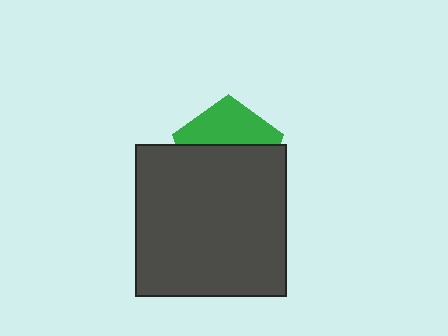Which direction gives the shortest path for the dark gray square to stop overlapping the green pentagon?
Moving down gives the shortest separation.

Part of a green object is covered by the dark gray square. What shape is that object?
It is a pentagon.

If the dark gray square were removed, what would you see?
You would see the complete green pentagon.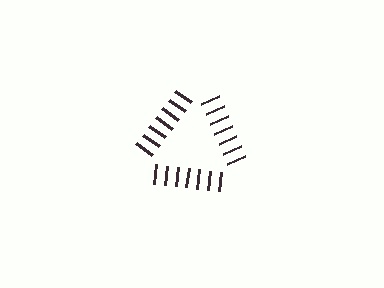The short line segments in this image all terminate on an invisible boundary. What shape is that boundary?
An illusory triangle — the line segments terminate on its edges but no continuous stroke is drawn.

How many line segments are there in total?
21 — 7 along each of the 3 edges.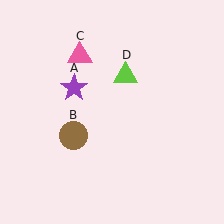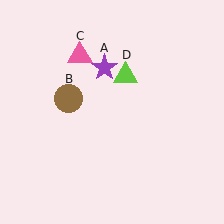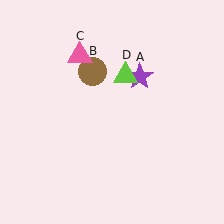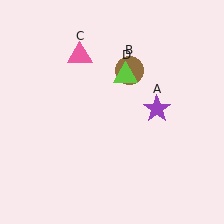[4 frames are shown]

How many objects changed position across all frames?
2 objects changed position: purple star (object A), brown circle (object B).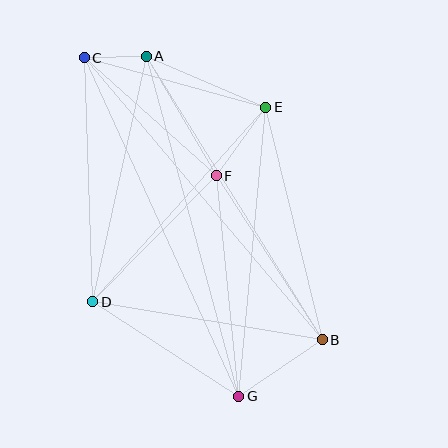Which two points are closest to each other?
Points A and C are closest to each other.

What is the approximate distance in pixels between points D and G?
The distance between D and G is approximately 174 pixels.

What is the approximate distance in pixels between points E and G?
The distance between E and G is approximately 290 pixels.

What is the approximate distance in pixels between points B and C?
The distance between B and C is approximately 369 pixels.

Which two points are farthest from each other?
Points C and G are farthest from each other.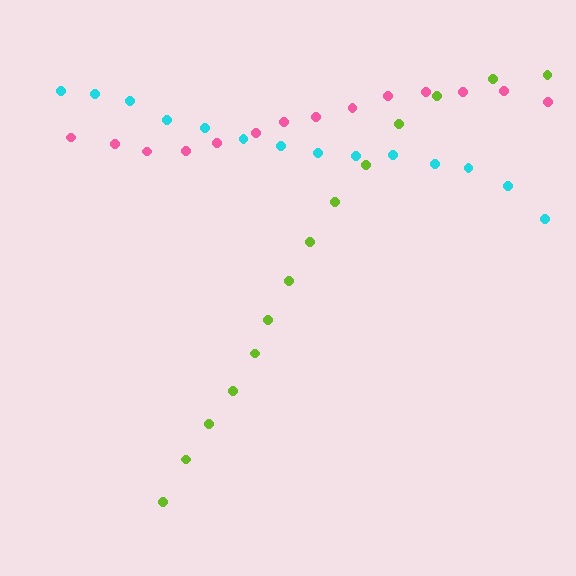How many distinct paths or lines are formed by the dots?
There are 3 distinct paths.